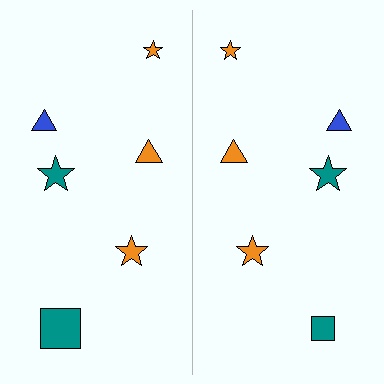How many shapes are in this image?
There are 12 shapes in this image.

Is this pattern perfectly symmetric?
No, the pattern is not perfectly symmetric. The teal square on the right side has a different size than its mirror counterpart.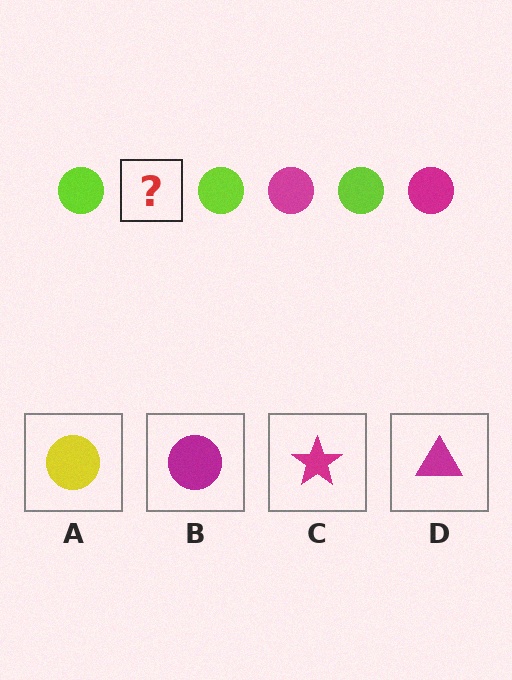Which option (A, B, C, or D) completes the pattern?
B.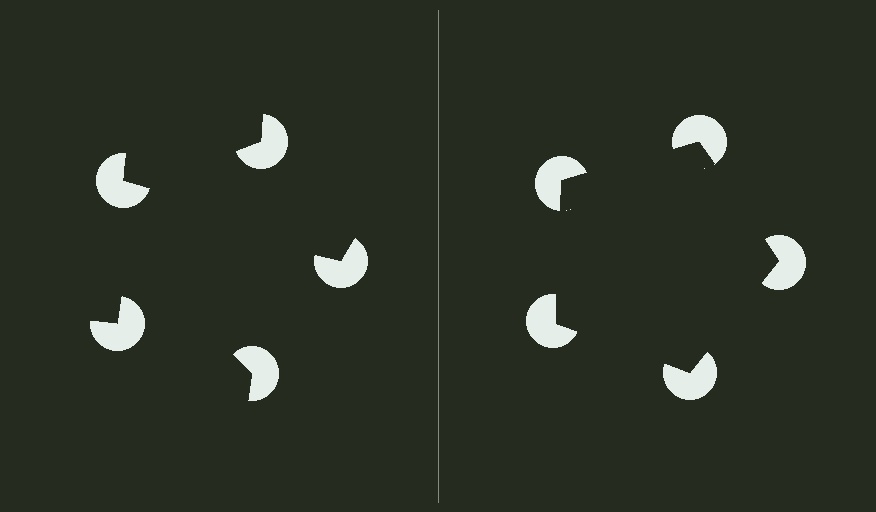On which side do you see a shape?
An illusory pentagon appears on the right side. On the left side the wedge cuts are rotated, so no coherent shape forms.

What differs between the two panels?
The pac-man discs are positioned identically on both sides; only the wedge orientations differ. On the right they align to a pentagon; on the left they are misaligned.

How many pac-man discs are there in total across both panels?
10 — 5 on each side.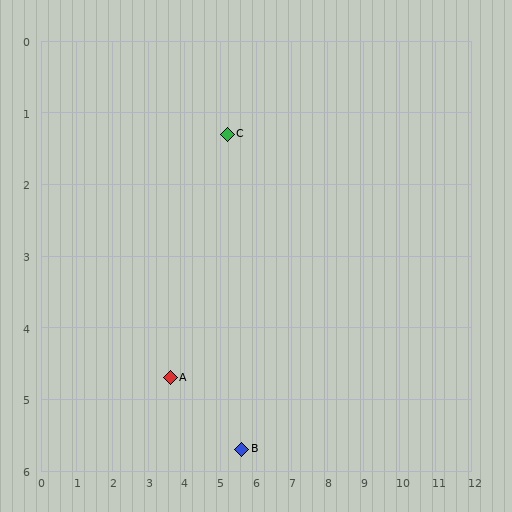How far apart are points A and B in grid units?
Points A and B are about 2.2 grid units apart.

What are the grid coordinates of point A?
Point A is at approximately (3.6, 4.7).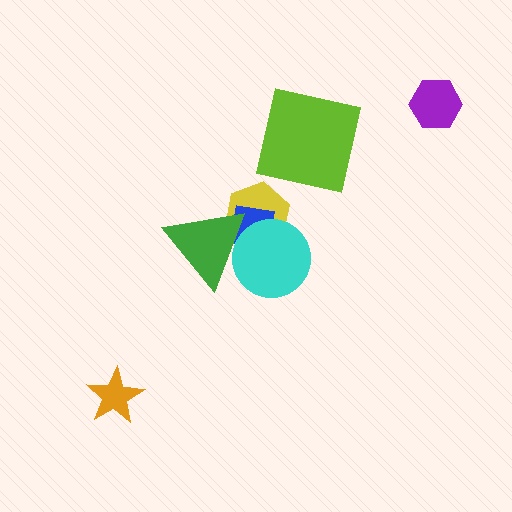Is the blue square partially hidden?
Yes, it is partially covered by another shape.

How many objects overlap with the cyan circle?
3 objects overlap with the cyan circle.